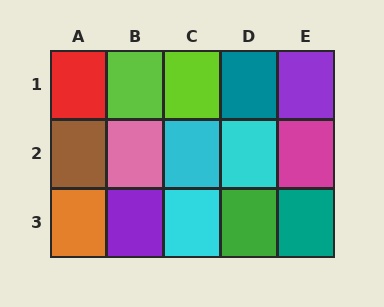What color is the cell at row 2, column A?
Brown.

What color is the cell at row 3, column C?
Cyan.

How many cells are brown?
1 cell is brown.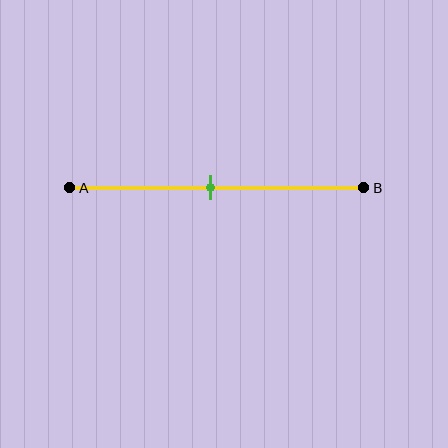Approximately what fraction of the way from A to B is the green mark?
The green mark is approximately 50% of the way from A to B.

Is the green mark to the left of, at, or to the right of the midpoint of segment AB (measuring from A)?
The green mark is approximately at the midpoint of segment AB.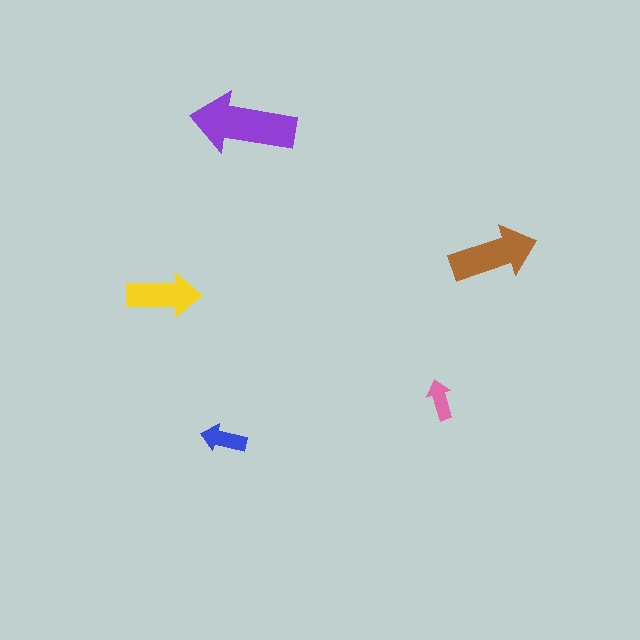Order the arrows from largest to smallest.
the purple one, the brown one, the yellow one, the blue one, the pink one.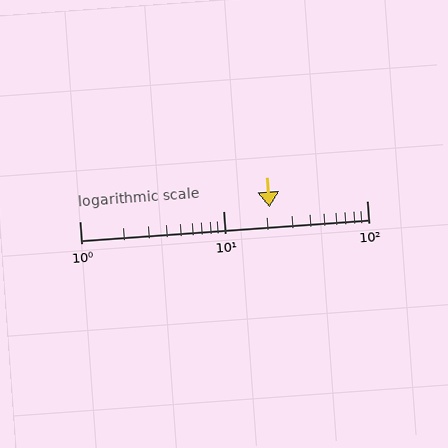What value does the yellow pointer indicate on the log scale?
The pointer indicates approximately 21.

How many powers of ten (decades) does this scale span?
The scale spans 2 decades, from 1 to 100.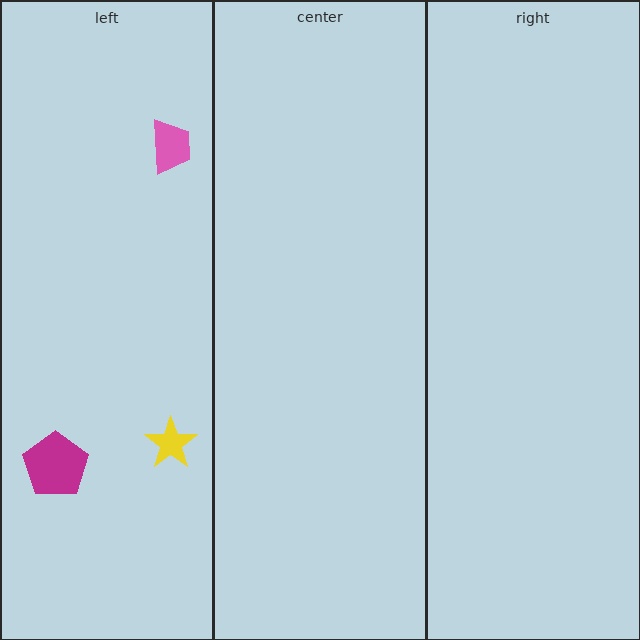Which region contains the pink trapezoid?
The left region.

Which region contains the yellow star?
The left region.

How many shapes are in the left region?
3.